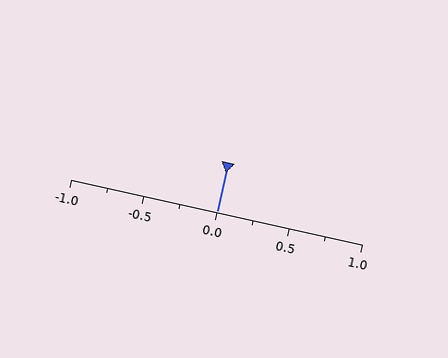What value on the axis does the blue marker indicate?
The marker indicates approximately 0.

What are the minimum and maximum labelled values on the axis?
The axis runs from -1.0 to 1.0.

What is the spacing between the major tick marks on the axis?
The major ticks are spaced 0.5 apart.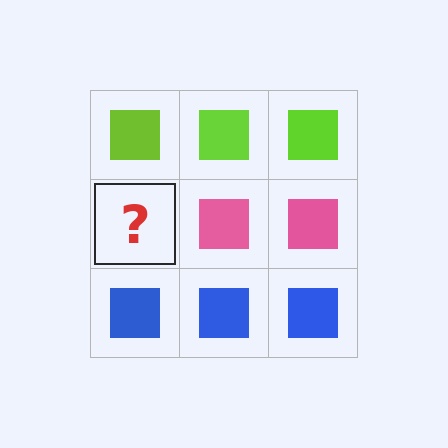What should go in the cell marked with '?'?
The missing cell should contain a pink square.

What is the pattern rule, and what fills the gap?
The rule is that each row has a consistent color. The gap should be filled with a pink square.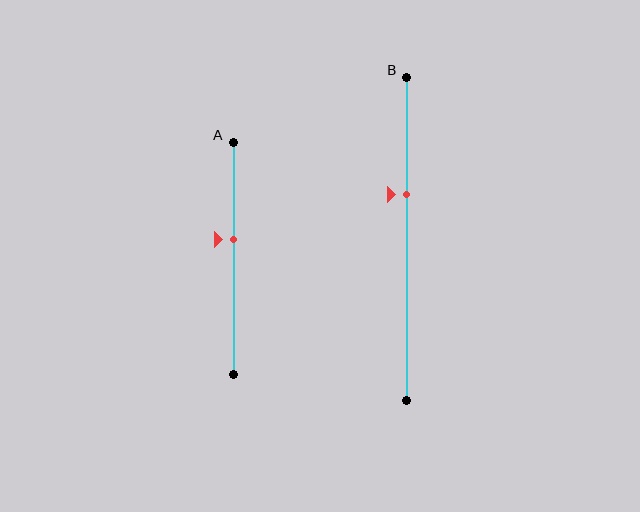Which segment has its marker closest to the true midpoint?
Segment A has its marker closest to the true midpoint.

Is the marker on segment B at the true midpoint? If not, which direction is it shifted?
No, the marker on segment B is shifted upward by about 14% of the segment length.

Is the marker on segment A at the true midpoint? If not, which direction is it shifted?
No, the marker on segment A is shifted upward by about 8% of the segment length.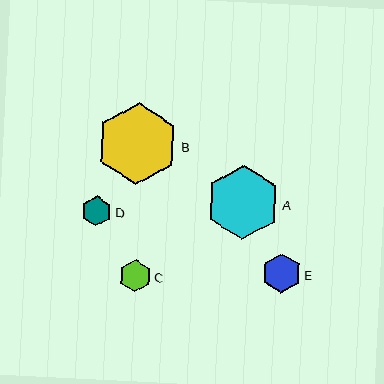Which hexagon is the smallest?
Hexagon D is the smallest with a size of approximately 30 pixels.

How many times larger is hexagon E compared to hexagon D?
Hexagon E is approximately 1.3 times the size of hexagon D.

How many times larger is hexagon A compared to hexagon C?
Hexagon A is approximately 2.3 times the size of hexagon C.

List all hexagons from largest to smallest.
From largest to smallest: B, A, E, C, D.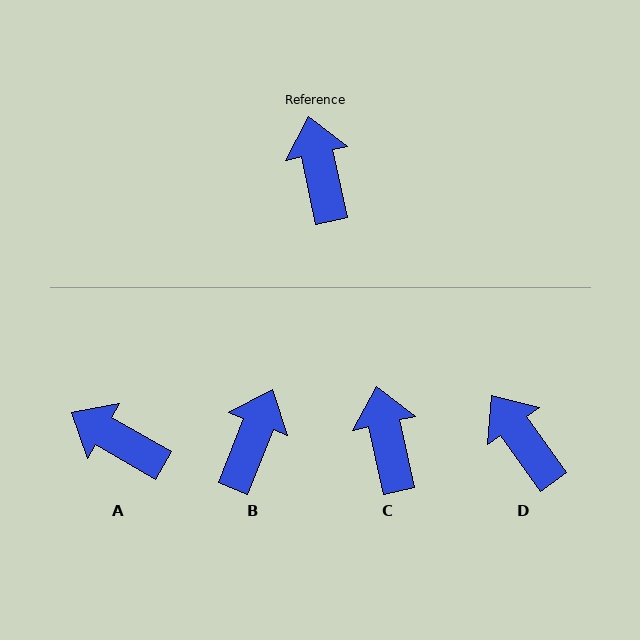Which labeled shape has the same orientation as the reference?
C.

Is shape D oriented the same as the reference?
No, it is off by about 23 degrees.